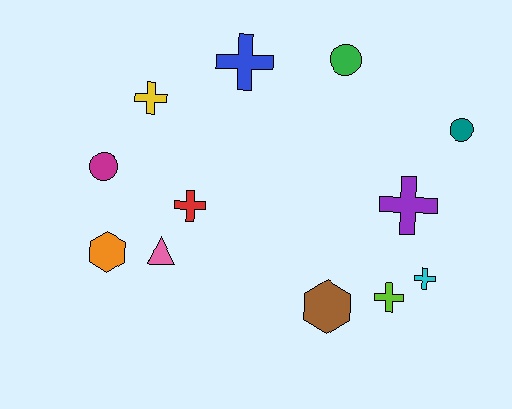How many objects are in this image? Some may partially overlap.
There are 12 objects.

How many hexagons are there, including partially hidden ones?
There are 2 hexagons.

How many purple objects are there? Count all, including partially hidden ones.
There is 1 purple object.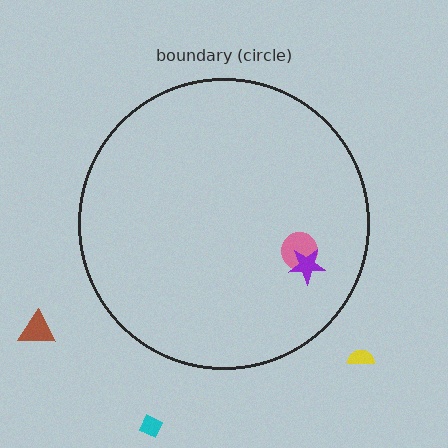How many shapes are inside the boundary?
2 inside, 3 outside.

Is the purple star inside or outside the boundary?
Inside.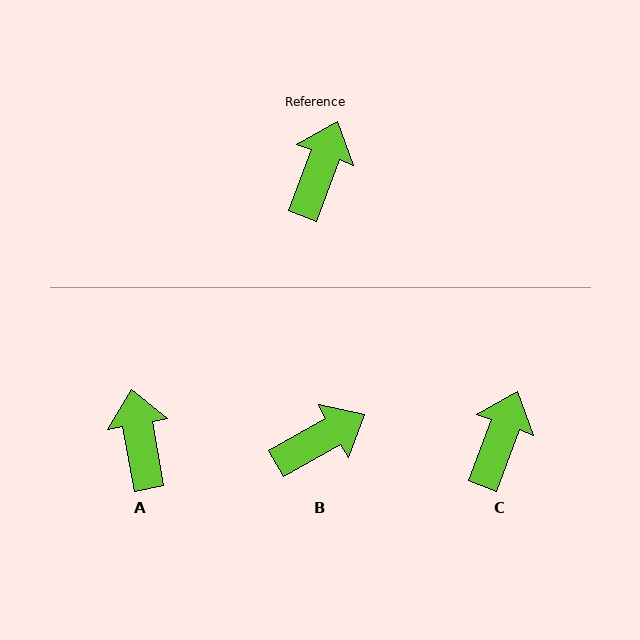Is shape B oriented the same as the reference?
No, it is off by about 40 degrees.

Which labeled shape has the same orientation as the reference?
C.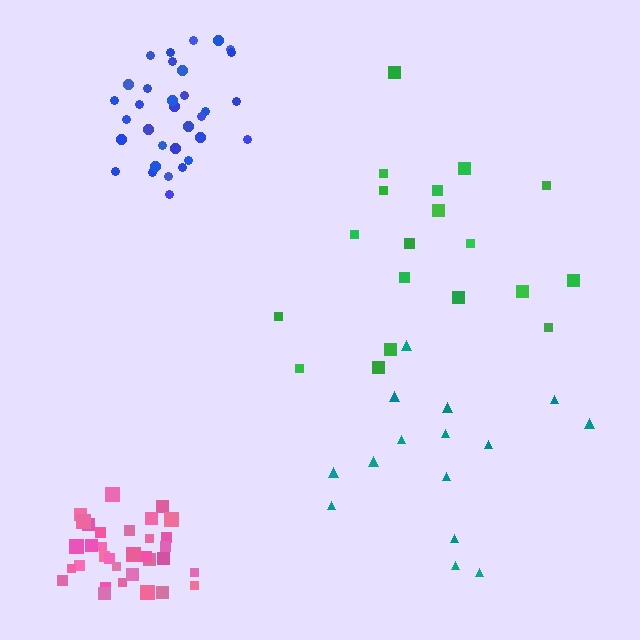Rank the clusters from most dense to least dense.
pink, blue, green, teal.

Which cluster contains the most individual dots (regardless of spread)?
Blue (33).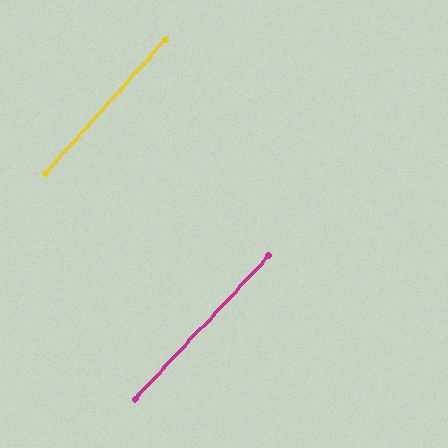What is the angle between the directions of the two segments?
Approximately 1 degree.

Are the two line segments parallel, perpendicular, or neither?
Parallel — their directions differ by only 1.4°.